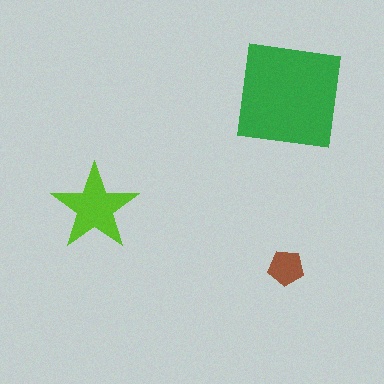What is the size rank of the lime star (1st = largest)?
2nd.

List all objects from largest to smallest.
The green square, the lime star, the brown pentagon.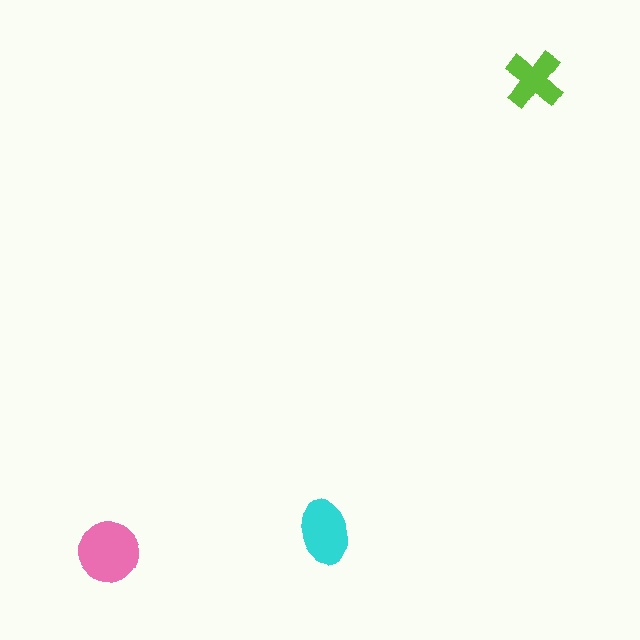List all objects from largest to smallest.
The pink circle, the cyan ellipse, the lime cross.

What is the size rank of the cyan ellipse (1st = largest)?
2nd.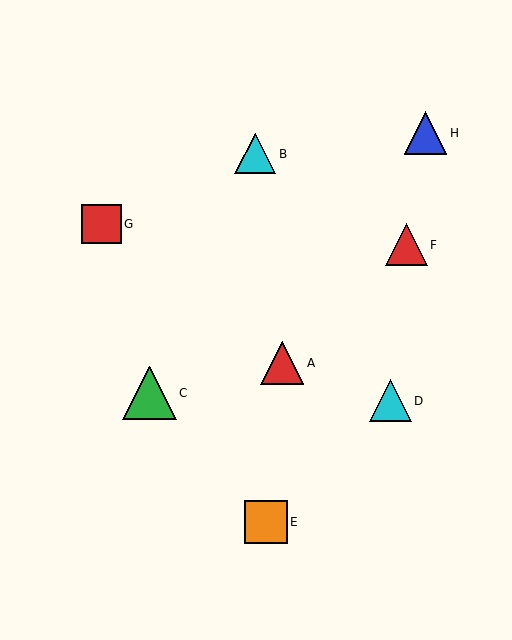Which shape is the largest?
The green triangle (labeled C) is the largest.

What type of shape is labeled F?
Shape F is a red triangle.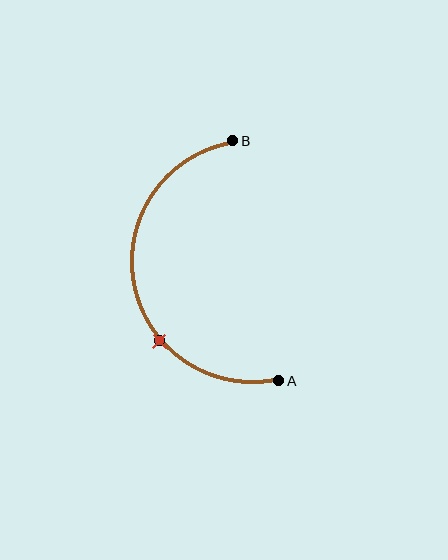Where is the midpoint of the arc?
The arc midpoint is the point on the curve farthest from the straight line joining A and B. It sits to the left of that line.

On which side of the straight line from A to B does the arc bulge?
The arc bulges to the left of the straight line connecting A and B.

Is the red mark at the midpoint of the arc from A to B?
No. The red mark lies on the arc but is closer to endpoint A. The arc midpoint would be at the point on the curve equidistant along the arc from both A and B.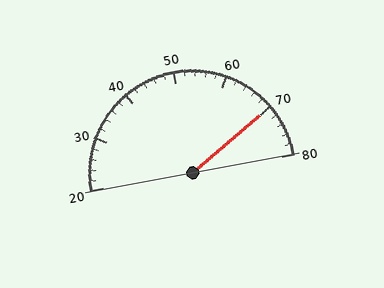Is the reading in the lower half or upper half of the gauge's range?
The reading is in the upper half of the range (20 to 80).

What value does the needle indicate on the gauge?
The needle indicates approximately 70.